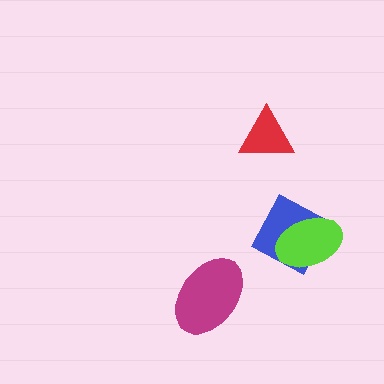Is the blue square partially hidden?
Yes, it is partially covered by another shape.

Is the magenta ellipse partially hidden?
No, no other shape covers it.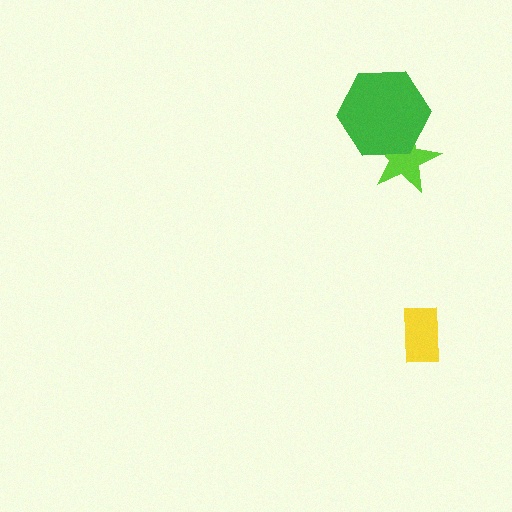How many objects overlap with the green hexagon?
1 object overlaps with the green hexagon.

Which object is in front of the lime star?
The green hexagon is in front of the lime star.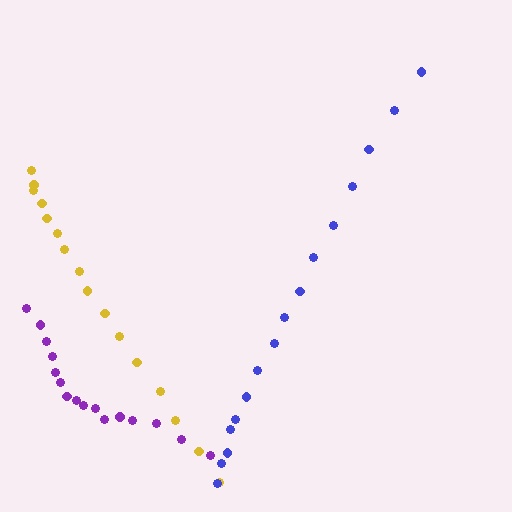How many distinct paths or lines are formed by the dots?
There are 3 distinct paths.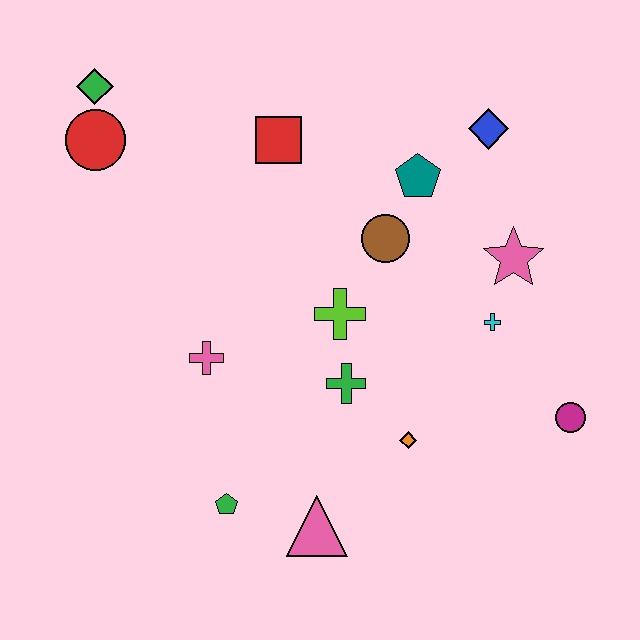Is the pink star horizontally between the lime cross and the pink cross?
No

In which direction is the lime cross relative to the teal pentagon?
The lime cross is below the teal pentagon.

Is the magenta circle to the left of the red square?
No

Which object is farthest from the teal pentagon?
The green pentagon is farthest from the teal pentagon.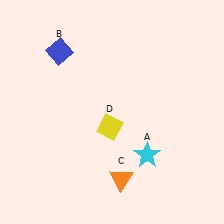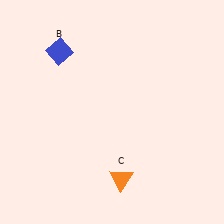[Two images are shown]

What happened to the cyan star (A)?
The cyan star (A) was removed in Image 2. It was in the bottom-right area of Image 1.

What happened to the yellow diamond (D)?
The yellow diamond (D) was removed in Image 2. It was in the bottom-left area of Image 1.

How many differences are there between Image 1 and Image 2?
There are 2 differences between the two images.